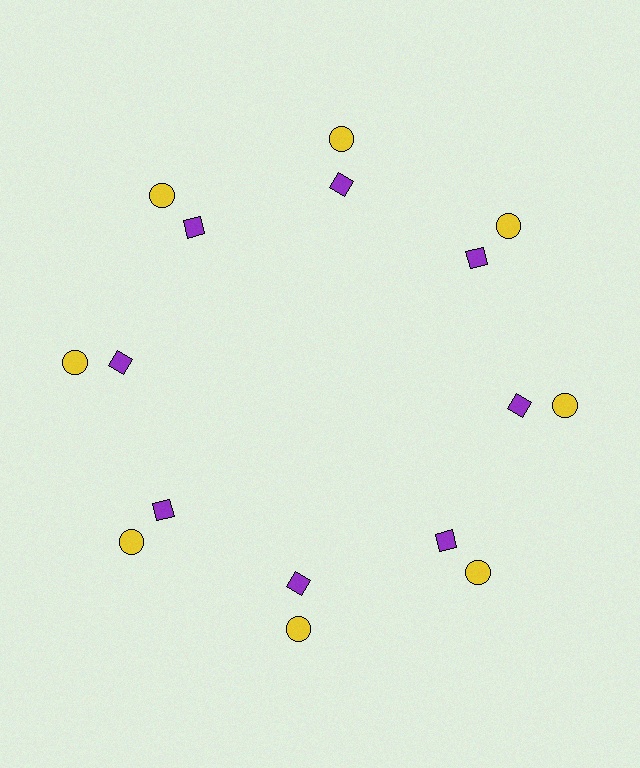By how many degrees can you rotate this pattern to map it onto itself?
The pattern maps onto itself every 45 degrees of rotation.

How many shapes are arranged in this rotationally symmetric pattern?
There are 16 shapes, arranged in 8 groups of 2.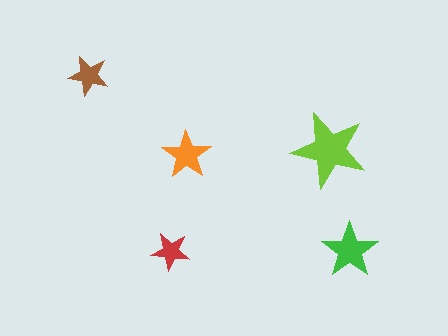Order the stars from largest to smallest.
the lime one, the green one, the orange one, the brown one, the red one.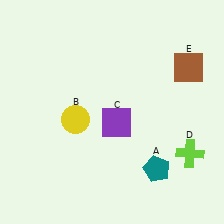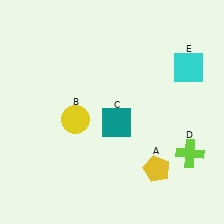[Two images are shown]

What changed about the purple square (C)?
In Image 1, C is purple. In Image 2, it changed to teal.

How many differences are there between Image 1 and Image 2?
There are 3 differences between the two images.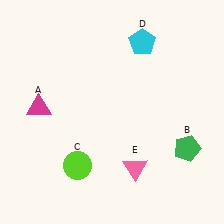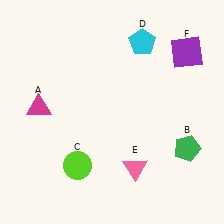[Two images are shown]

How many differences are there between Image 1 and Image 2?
There is 1 difference between the two images.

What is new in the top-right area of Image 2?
A purple square (F) was added in the top-right area of Image 2.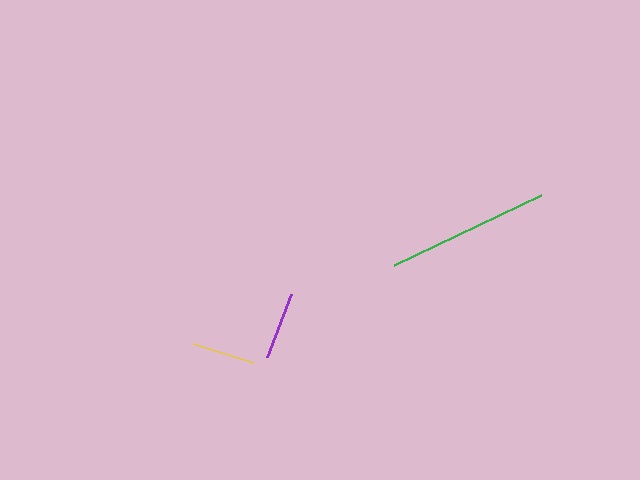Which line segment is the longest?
The green line is the longest at approximately 163 pixels.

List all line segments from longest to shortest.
From longest to shortest: green, purple, yellow.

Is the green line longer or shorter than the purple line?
The green line is longer than the purple line.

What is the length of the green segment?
The green segment is approximately 163 pixels long.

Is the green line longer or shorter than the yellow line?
The green line is longer than the yellow line.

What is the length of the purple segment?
The purple segment is approximately 67 pixels long.